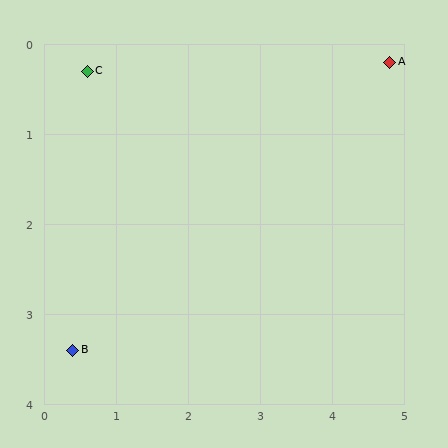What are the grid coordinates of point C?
Point C is at approximately (0.6, 0.3).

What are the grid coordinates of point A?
Point A is at approximately (4.8, 0.2).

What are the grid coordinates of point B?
Point B is at approximately (0.4, 3.4).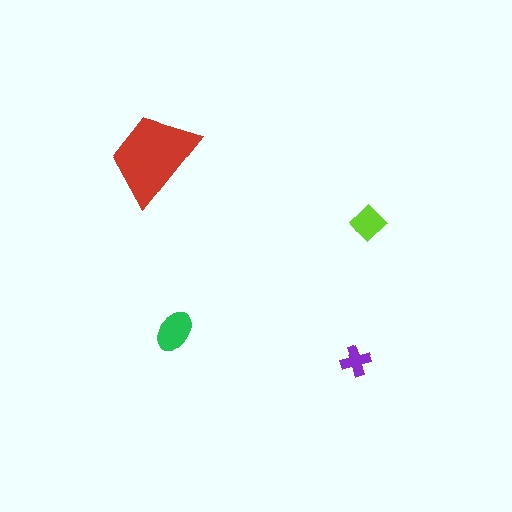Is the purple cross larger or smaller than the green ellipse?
Smaller.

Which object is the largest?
The red trapezoid.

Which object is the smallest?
The purple cross.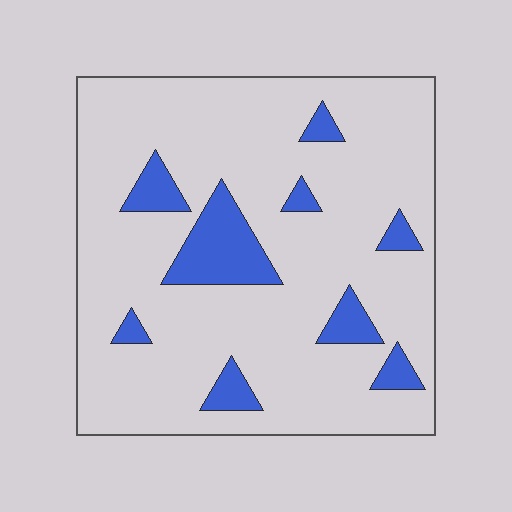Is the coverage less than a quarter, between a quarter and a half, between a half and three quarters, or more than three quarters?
Less than a quarter.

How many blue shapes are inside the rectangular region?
9.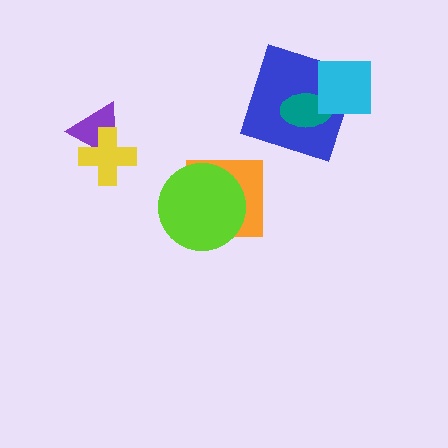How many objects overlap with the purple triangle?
1 object overlaps with the purple triangle.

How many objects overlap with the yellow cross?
1 object overlaps with the yellow cross.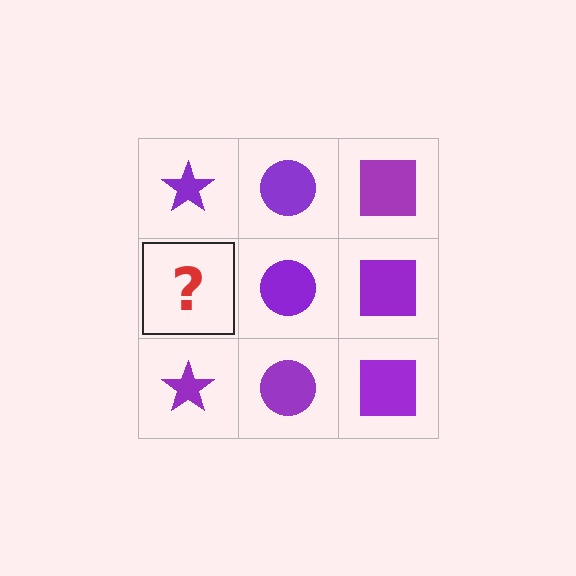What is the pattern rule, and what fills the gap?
The rule is that each column has a consistent shape. The gap should be filled with a purple star.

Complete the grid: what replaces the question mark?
The question mark should be replaced with a purple star.